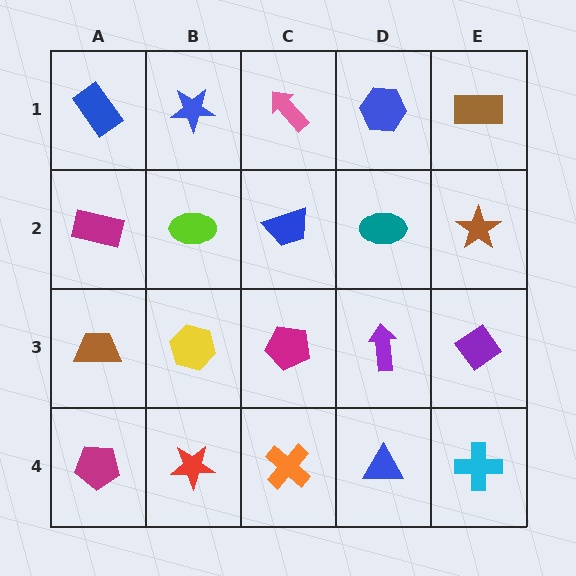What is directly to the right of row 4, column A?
A red star.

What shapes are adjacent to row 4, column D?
A purple arrow (row 3, column D), an orange cross (row 4, column C), a cyan cross (row 4, column E).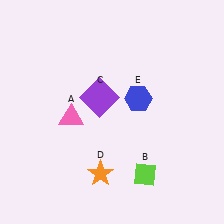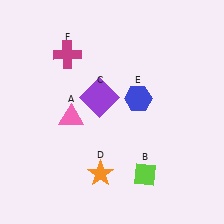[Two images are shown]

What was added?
A magenta cross (F) was added in Image 2.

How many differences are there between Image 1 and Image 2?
There is 1 difference between the two images.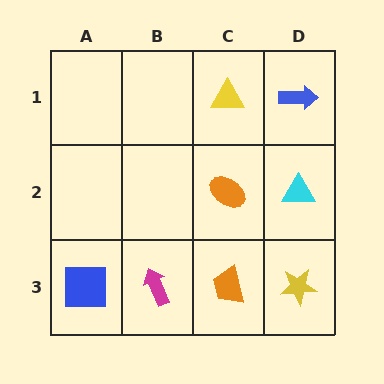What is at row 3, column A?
A blue square.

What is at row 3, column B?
A magenta arrow.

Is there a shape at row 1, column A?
No, that cell is empty.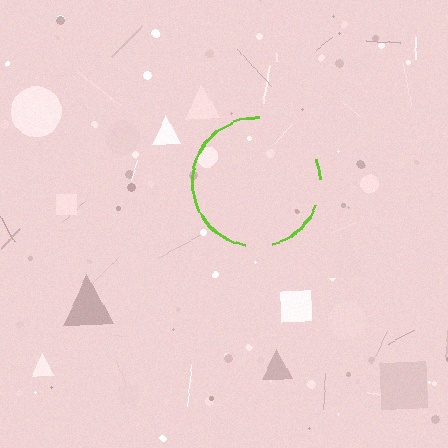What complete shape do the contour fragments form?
The contour fragments form a circle.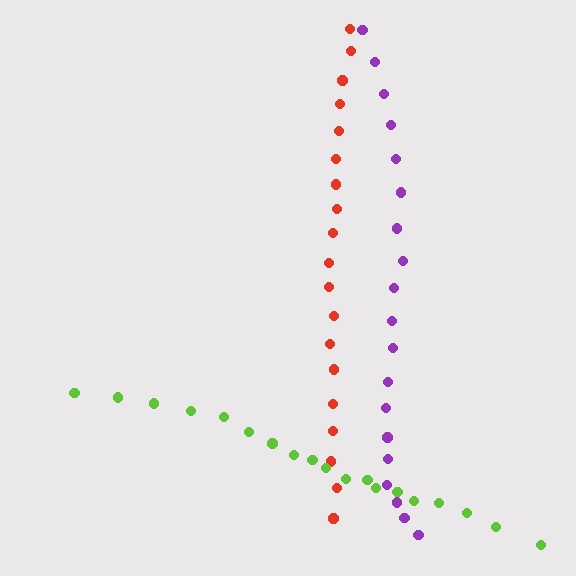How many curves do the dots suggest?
There are 3 distinct paths.